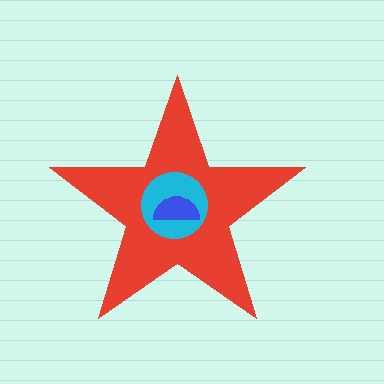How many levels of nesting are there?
3.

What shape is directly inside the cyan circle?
The blue semicircle.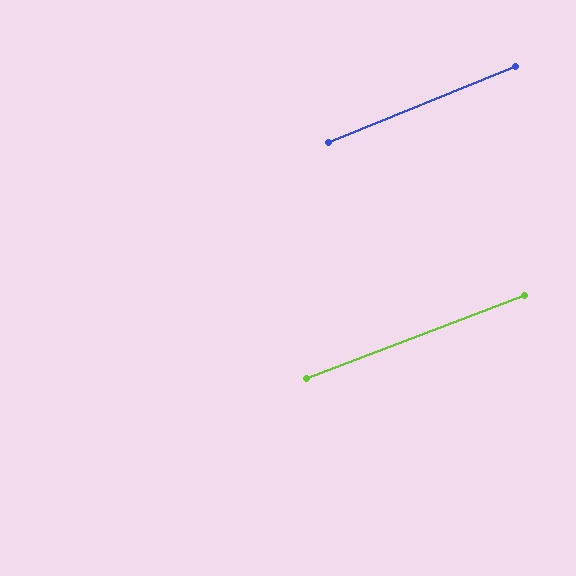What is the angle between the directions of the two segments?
Approximately 1 degree.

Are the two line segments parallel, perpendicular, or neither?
Parallel — their directions differ by only 1.1°.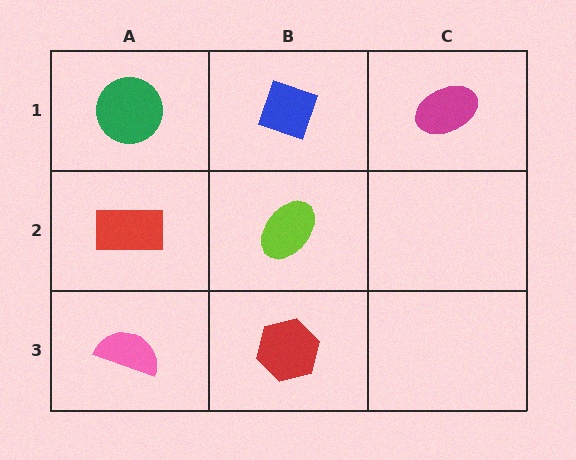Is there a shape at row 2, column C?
No, that cell is empty.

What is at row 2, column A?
A red rectangle.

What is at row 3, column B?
A red hexagon.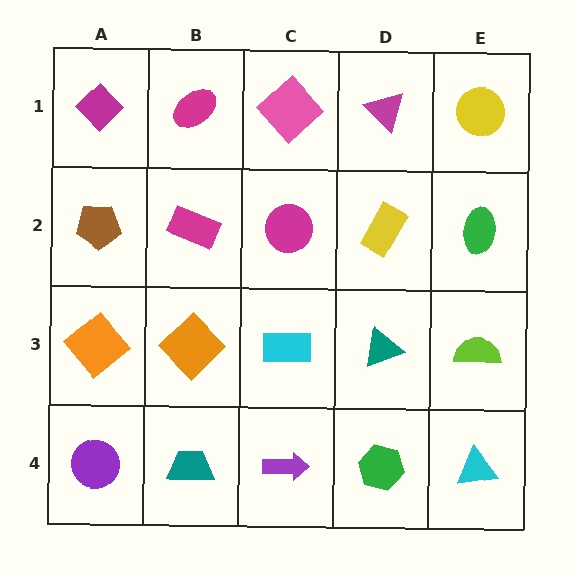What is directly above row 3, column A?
A brown pentagon.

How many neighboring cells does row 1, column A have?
2.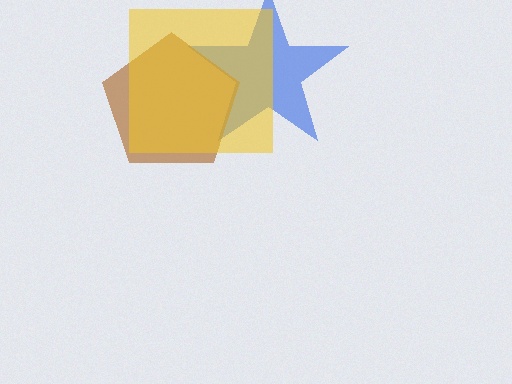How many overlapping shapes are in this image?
There are 3 overlapping shapes in the image.